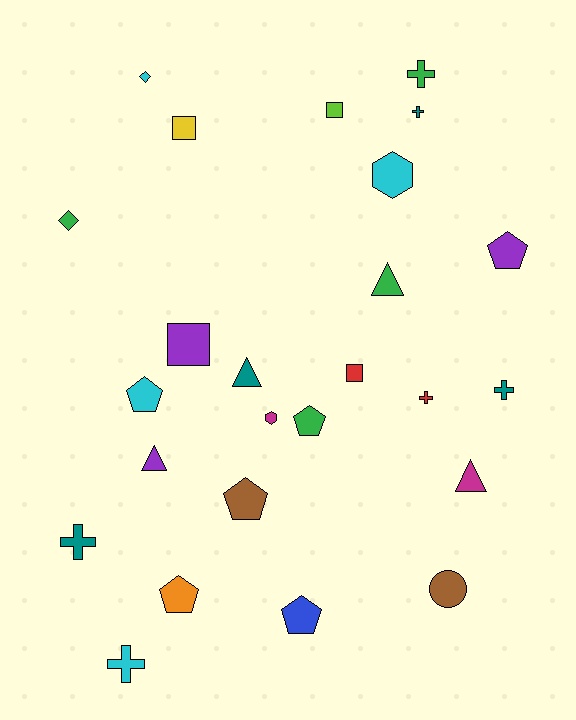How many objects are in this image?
There are 25 objects.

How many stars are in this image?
There are no stars.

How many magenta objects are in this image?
There are 2 magenta objects.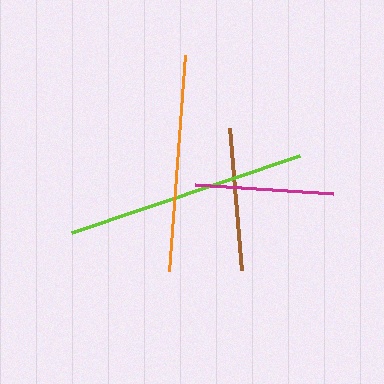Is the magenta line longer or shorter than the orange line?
The orange line is longer than the magenta line.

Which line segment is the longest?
The lime line is the longest at approximately 241 pixels.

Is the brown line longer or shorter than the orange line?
The orange line is longer than the brown line.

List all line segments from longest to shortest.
From longest to shortest: lime, orange, brown, magenta.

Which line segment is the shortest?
The magenta line is the shortest at approximately 138 pixels.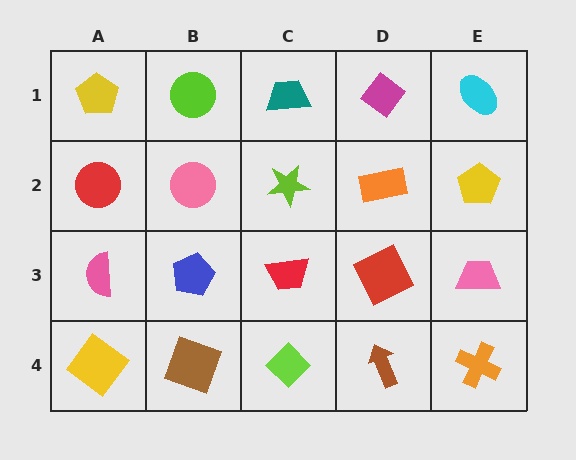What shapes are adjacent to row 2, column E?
A cyan ellipse (row 1, column E), a pink trapezoid (row 3, column E), an orange rectangle (row 2, column D).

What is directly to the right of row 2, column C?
An orange rectangle.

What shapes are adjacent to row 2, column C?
A teal trapezoid (row 1, column C), a red trapezoid (row 3, column C), a pink circle (row 2, column B), an orange rectangle (row 2, column D).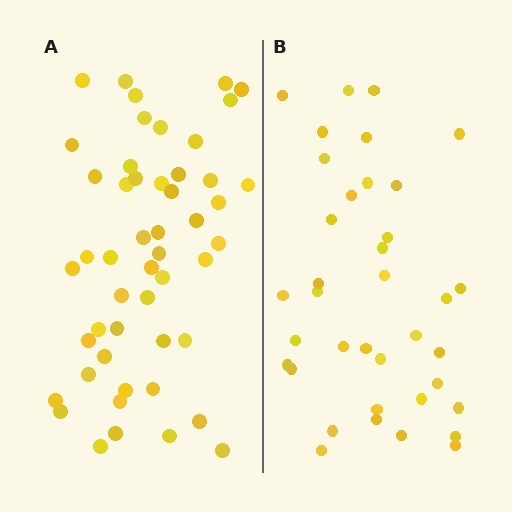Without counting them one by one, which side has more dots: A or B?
Region A (the left region) has more dots.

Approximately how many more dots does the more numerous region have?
Region A has approximately 15 more dots than region B.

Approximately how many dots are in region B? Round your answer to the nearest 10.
About 40 dots. (The exact count is 37, which rounds to 40.)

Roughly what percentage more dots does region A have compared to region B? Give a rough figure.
About 35% more.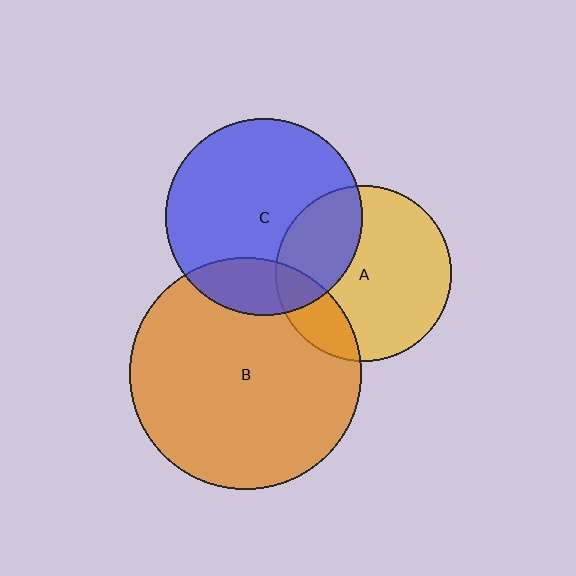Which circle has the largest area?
Circle B (orange).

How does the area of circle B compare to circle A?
Approximately 1.7 times.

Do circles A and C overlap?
Yes.